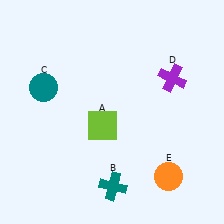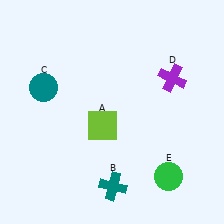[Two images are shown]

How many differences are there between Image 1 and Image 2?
There is 1 difference between the two images.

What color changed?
The circle (E) changed from orange in Image 1 to green in Image 2.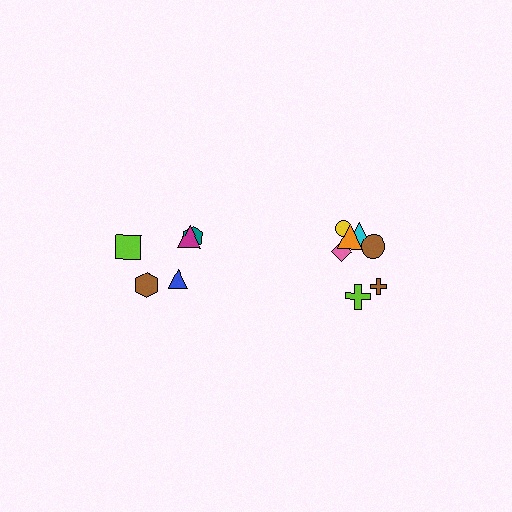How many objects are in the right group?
There are 7 objects.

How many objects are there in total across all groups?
There are 12 objects.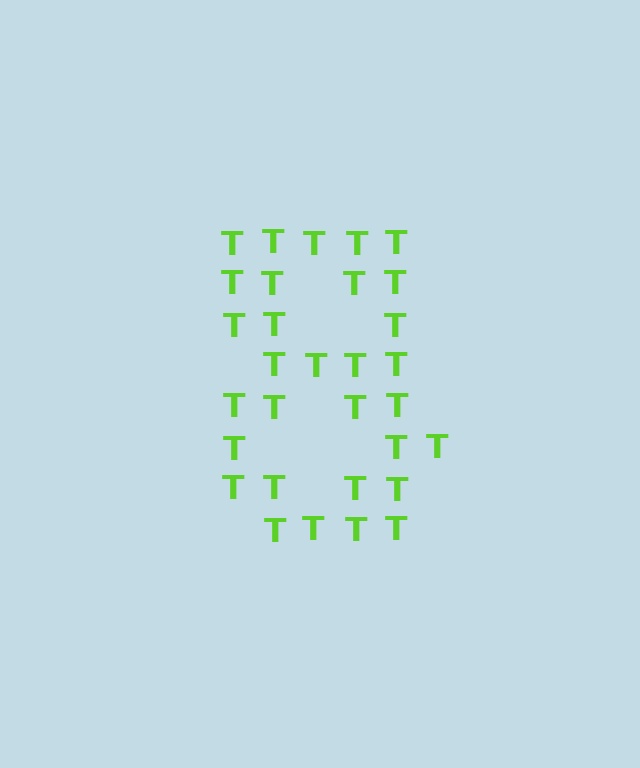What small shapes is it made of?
It is made of small letter T's.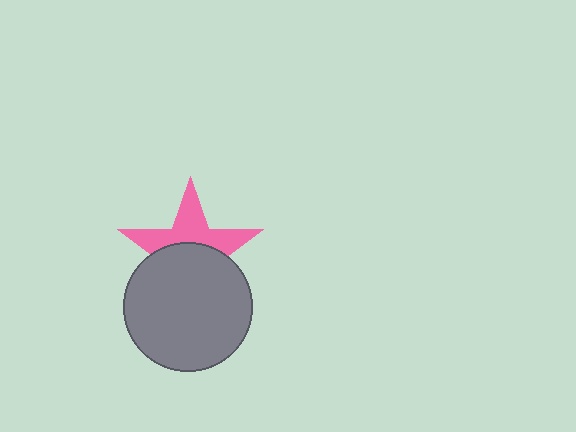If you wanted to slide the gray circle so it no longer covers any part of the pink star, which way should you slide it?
Slide it down — that is the most direct way to separate the two shapes.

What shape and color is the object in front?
The object in front is a gray circle.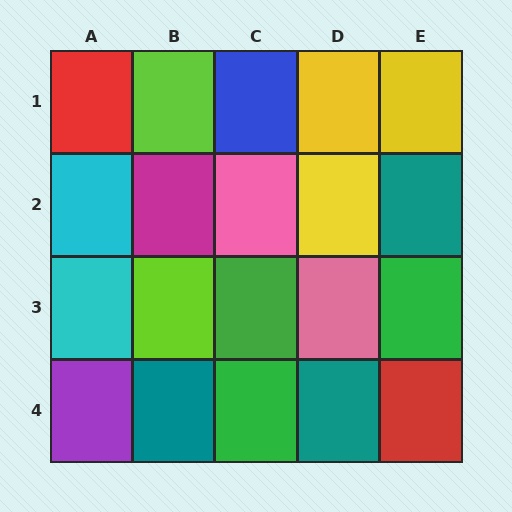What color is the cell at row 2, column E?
Teal.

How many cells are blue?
1 cell is blue.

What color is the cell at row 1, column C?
Blue.